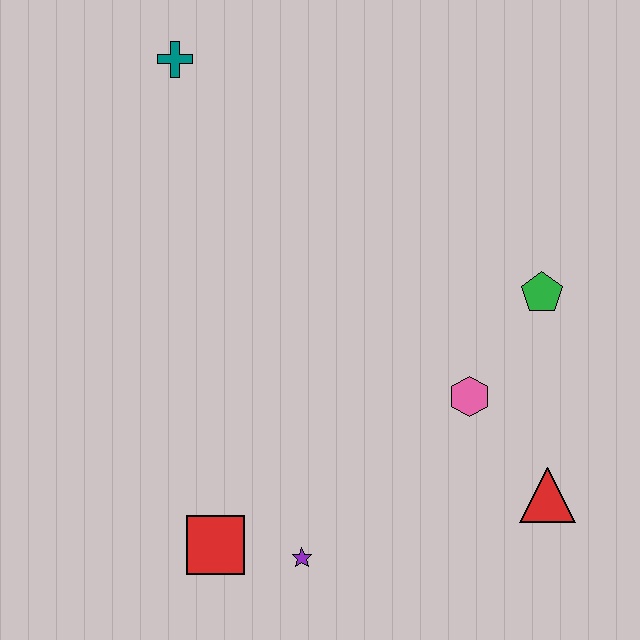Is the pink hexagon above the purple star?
Yes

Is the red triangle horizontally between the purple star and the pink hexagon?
No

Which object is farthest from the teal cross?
The red triangle is farthest from the teal cross.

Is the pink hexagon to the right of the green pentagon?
No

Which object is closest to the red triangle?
The pink hexagon is closest to the red triangle.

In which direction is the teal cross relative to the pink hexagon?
The teal cross is above the pink hexagon.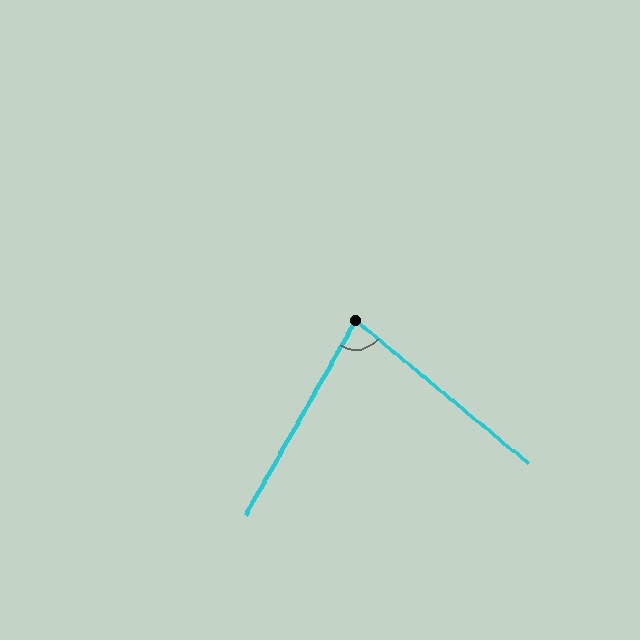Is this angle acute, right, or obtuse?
It is acute.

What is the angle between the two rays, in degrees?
Approximately 80 degrees.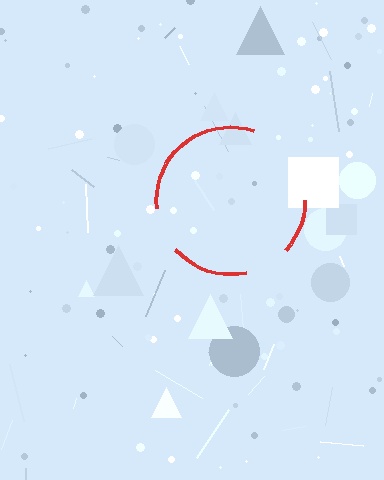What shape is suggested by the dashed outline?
The dashed outline suggests a circle.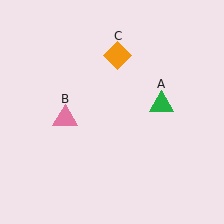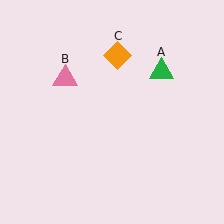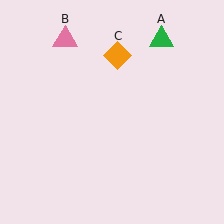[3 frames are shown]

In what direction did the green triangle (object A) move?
The green triangle (object A) moved up.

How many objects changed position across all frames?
2 objects changed position: green triangle (object A), pink triangle (object B).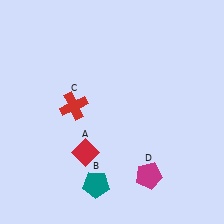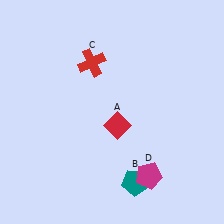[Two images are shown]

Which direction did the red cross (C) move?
The red cross (C) moved up.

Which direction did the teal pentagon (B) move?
The teal pentagon (B) moved right.